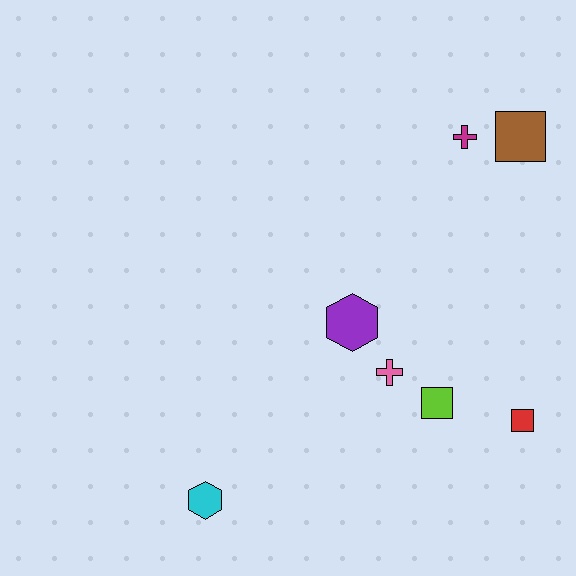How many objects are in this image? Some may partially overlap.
There are 7 objects.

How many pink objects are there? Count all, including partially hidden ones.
There is 1 pink object.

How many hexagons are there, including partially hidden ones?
There are 2 hexagons.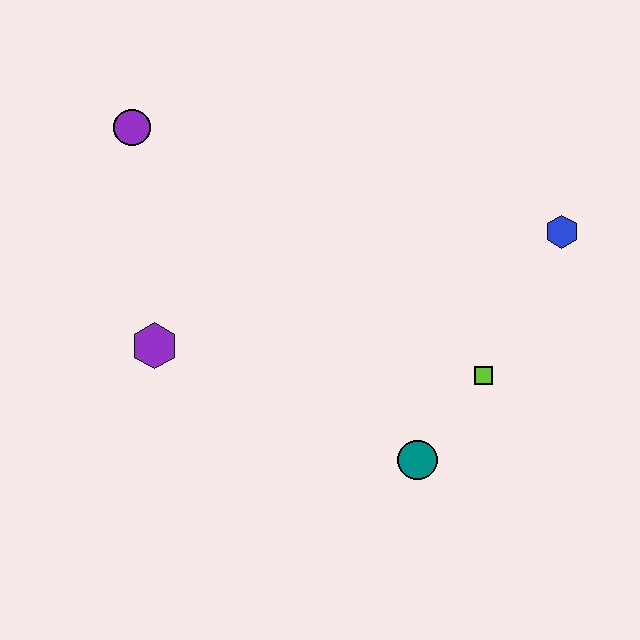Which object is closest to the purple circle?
The purple hexagon is closest to the purple circle.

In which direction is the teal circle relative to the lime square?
The teal circle is below the lime square.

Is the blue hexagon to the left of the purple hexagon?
No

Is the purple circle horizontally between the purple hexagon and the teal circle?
No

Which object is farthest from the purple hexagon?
The blue hexagon is farthest from the purple hexagon.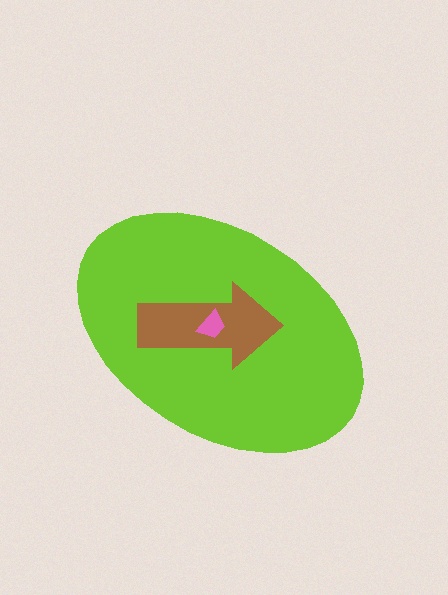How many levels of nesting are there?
3.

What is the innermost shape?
The pink trapezoid.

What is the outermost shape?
The lime ellipse.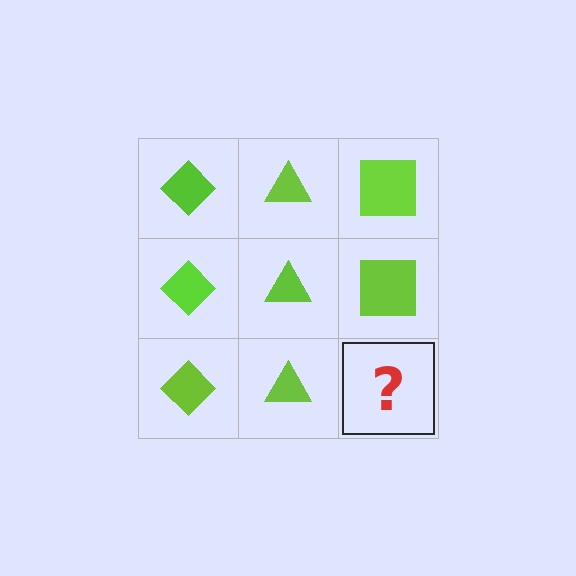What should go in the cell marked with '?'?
The missing cell should contain a lime square.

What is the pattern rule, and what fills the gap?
The rule is that each column has a consistent shape. The gap should be filled with a lime square.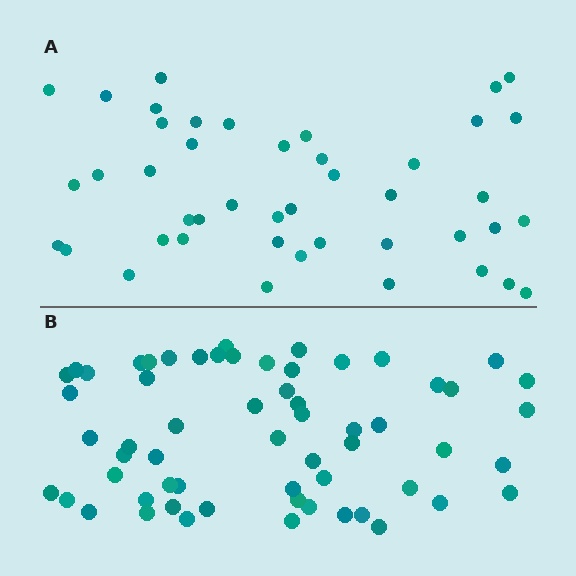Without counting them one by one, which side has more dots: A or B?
Region B (the bottom region) has more dots.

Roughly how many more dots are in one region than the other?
Region B has approximately 15 more dots than region A.